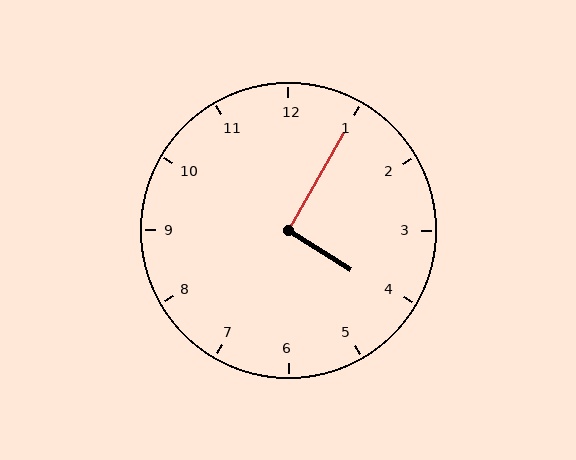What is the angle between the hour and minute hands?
Approximately 92 degrees.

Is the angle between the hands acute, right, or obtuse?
It is right.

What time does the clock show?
4:05.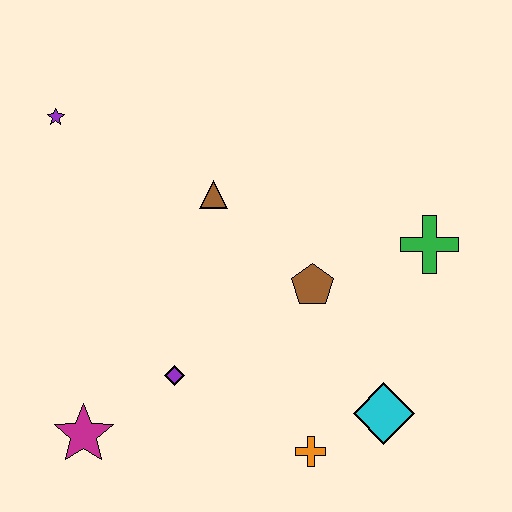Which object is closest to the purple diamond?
The magenta star is closest to the purple diamond.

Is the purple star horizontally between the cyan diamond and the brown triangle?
No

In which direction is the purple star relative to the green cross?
The purple star is to the left of the green cross.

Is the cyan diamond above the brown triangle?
No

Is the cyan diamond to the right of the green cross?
No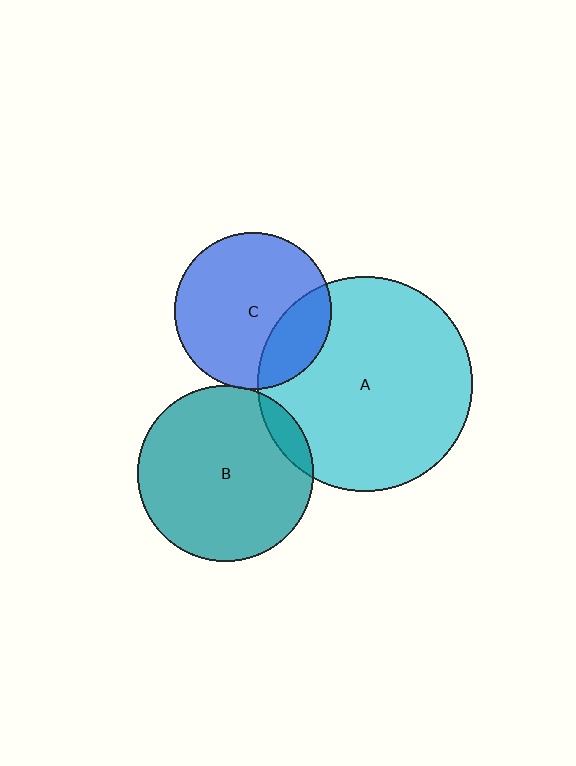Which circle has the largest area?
Circle A (cyan).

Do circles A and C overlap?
Yes.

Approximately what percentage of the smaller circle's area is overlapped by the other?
Approximately 25%.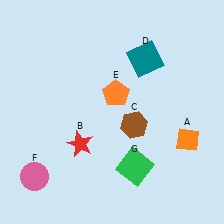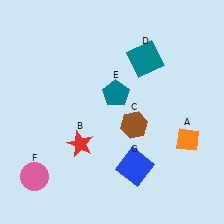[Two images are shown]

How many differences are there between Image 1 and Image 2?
There are 2 differences between the two images.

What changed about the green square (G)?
In Image 1, G is green. In Image 2, it changed to blue.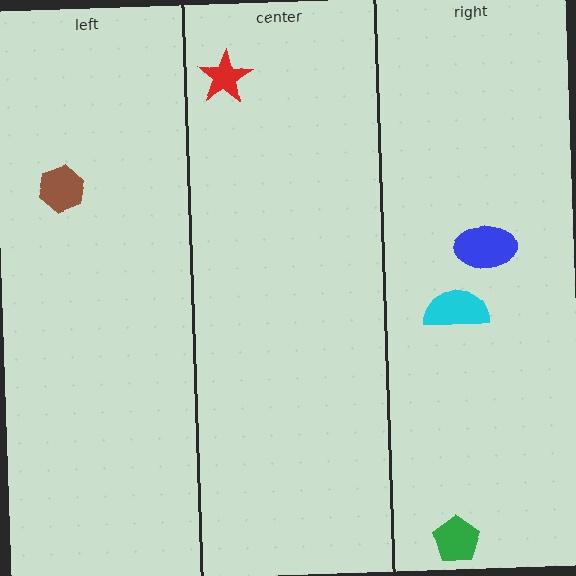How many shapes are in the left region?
1.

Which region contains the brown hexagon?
The left region.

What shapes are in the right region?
The green pentagon, the blue ellipse, the cyan semicircle.